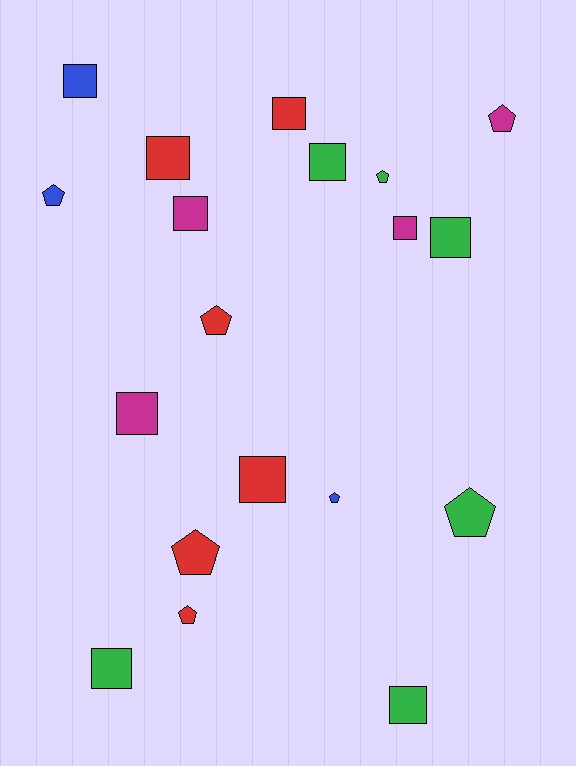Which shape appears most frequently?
Square, with 11 objects.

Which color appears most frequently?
Green, with 6 objects.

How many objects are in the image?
There are 19 objects.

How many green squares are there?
There are 4 green squares.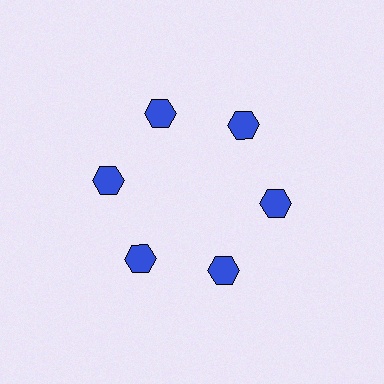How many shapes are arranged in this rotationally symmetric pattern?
There are 6 shapes, arranged in 6 groups of 1.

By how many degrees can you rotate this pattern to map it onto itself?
The pattern maps onto itself every 60 degrees of rotation.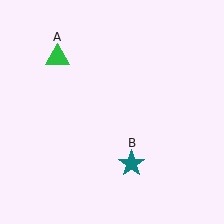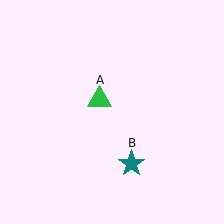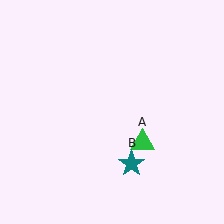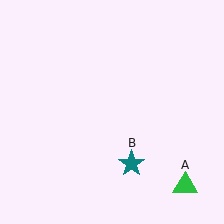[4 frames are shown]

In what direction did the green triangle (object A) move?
The green triangle (object A) moved down and to the right.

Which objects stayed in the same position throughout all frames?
Teal star (object B) remained stationary.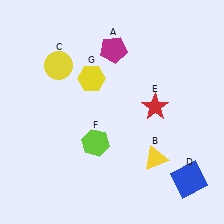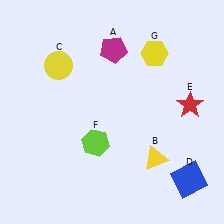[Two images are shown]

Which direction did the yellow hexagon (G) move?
The yellow hexagon (G) moved right.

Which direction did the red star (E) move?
The red star (E) moved right.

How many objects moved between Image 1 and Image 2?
2 objects moved between the two images.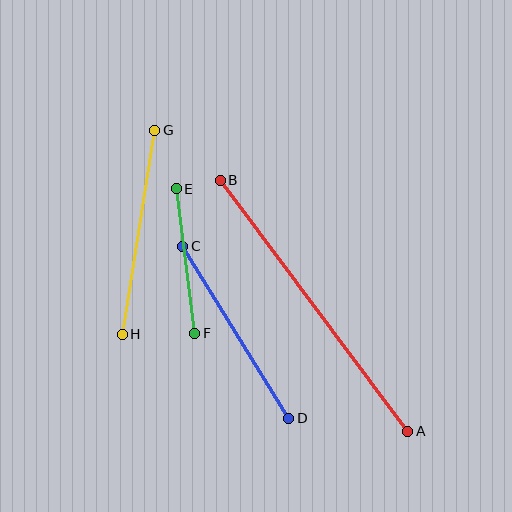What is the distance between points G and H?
The distance is approximately 207 pixels.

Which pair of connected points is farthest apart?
Points A and B are farthest apart.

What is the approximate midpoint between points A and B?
The midpoint is at approximately (314, 306) pixels.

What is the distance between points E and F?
The distance is approximately 146 pixels.